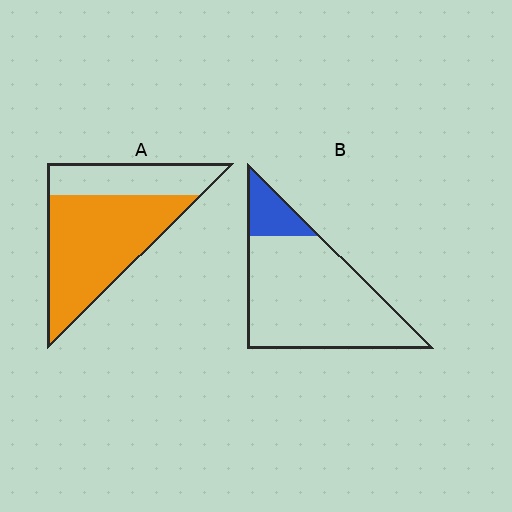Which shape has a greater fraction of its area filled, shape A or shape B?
Shape A.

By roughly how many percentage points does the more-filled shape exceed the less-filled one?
By roughly 55 percentage points (A over B).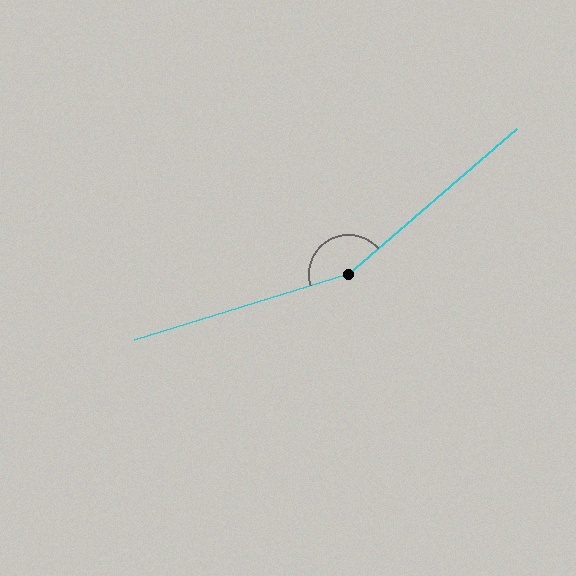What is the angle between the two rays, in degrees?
Approximately 156 degrees.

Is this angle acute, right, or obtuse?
It is obtuse.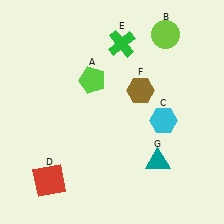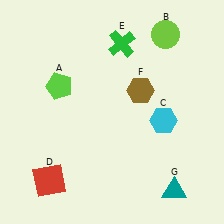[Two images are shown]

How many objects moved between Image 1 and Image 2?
2 objects moved between the two images.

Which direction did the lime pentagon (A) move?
The lime pentagon (A) moved left.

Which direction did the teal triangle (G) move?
The teal triangle (G) moved down.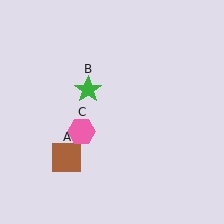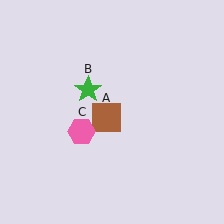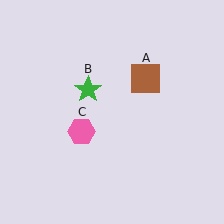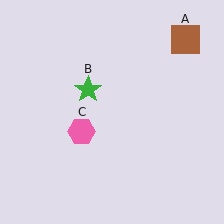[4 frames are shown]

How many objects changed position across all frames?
1 object changed position: brown square (object A).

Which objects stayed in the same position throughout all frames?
Green star (object B) and pink hexagon (object C) remained stationary.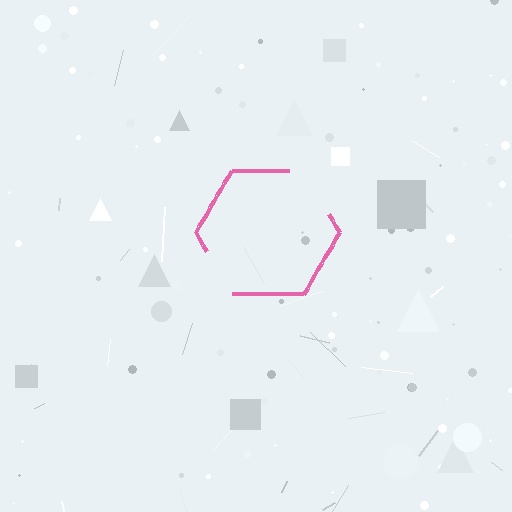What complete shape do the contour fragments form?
The contour fragments form a hexagon.